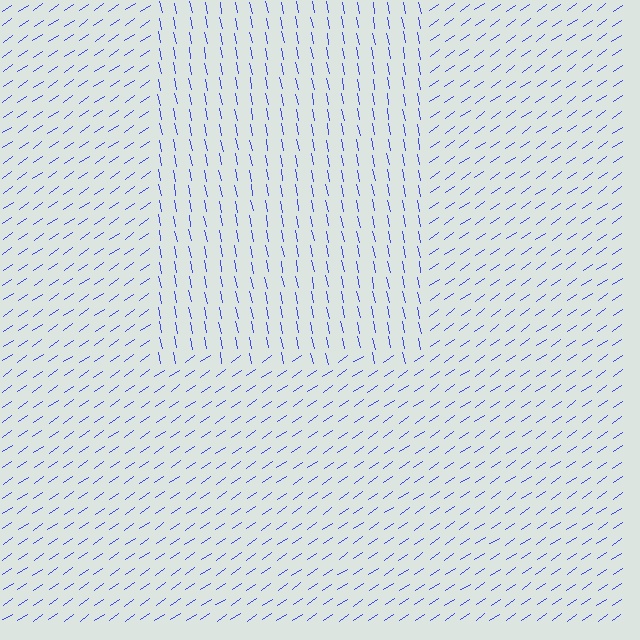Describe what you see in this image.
The image is filled with small blue line segments. A rectangle region in the image has lines oriented differently from the surrounding lines, creating a visible texture boundary.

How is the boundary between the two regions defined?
The boundary is defined purely by a change in line orientation (approximately 66 degrees difference). All lines are the same color and thickness.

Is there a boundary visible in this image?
Yes, there is a texture boundary formed by a change in line orientation.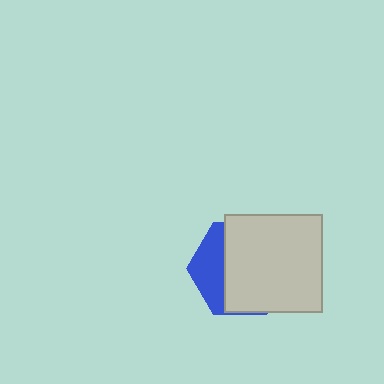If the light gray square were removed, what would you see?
You would see the complete blue hexagon.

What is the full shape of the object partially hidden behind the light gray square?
The partially hidden object is a blue hexagon.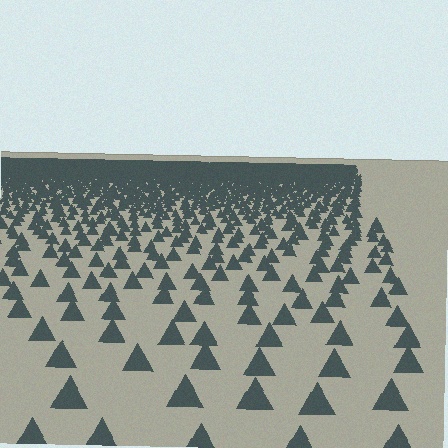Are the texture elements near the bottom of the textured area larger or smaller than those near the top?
Larger. Near the bottom, elements are closer to the viewer and appear at a bigger on-screen size.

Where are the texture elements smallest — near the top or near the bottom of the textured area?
Near the top.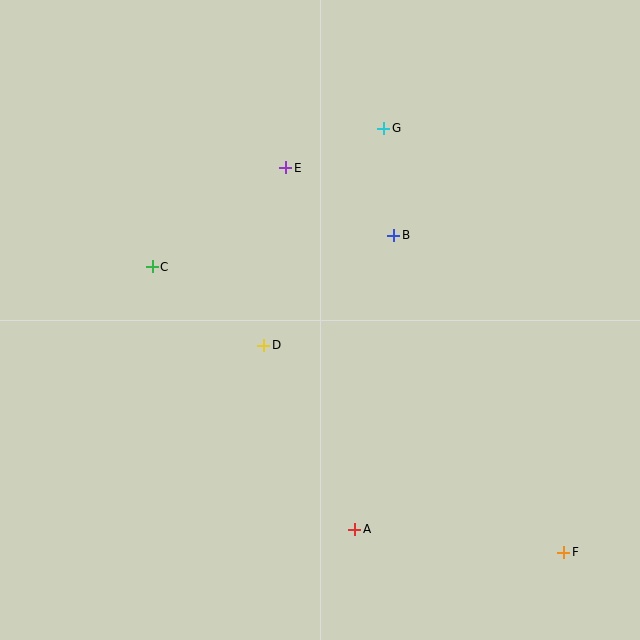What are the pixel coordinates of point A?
Point A is at (355, 529).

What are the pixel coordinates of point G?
Point G is at (384, 128).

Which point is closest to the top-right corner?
Point G is closest to the top-right corner.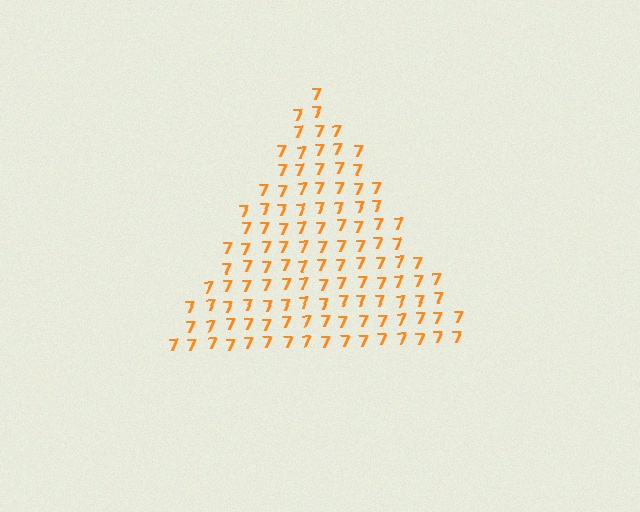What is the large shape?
The large shape is a triangle.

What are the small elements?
The small elements are digit 7's.